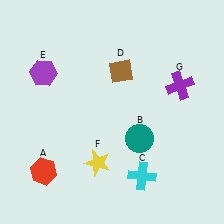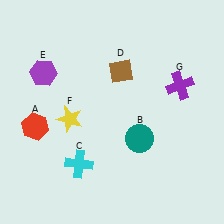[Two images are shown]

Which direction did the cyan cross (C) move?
The cyan cross (C) moved left.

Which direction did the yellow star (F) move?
The yellow star (F) moved up.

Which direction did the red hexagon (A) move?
The red hexagon (A) moved up.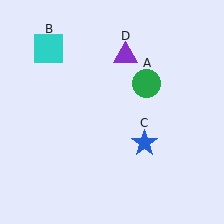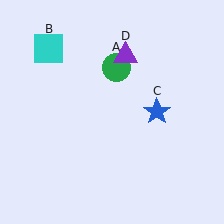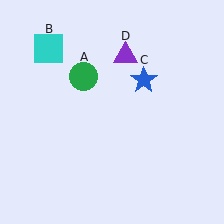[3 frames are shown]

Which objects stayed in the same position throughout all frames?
Cyan square (object B) and purple triangle (object D) remained stationary.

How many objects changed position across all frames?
2 objects changed position: green circle (object A), blue star (object C).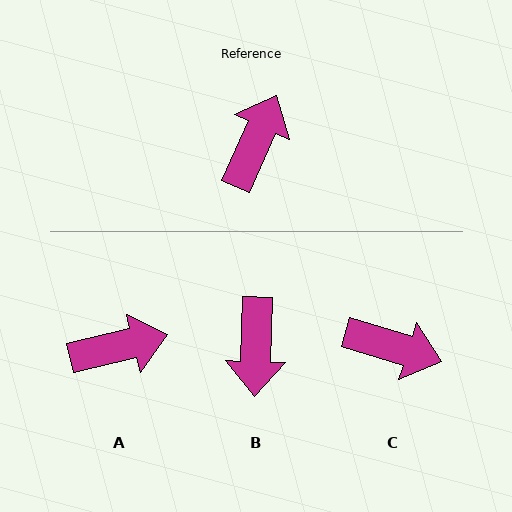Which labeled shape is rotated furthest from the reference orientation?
B, about 157 degrees away.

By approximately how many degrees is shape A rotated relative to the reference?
Approximately 52 degrees clockwise.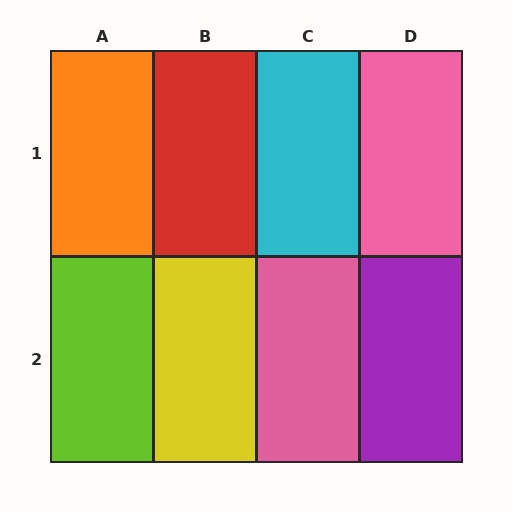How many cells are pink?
2 cells are pink.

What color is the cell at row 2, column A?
Lime.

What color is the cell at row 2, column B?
Yellow.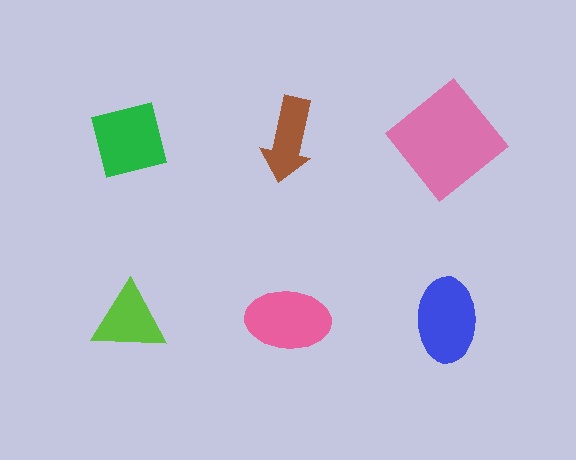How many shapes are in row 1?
3 shapes.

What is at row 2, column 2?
A pink ellipse.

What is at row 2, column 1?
A lime triangle.